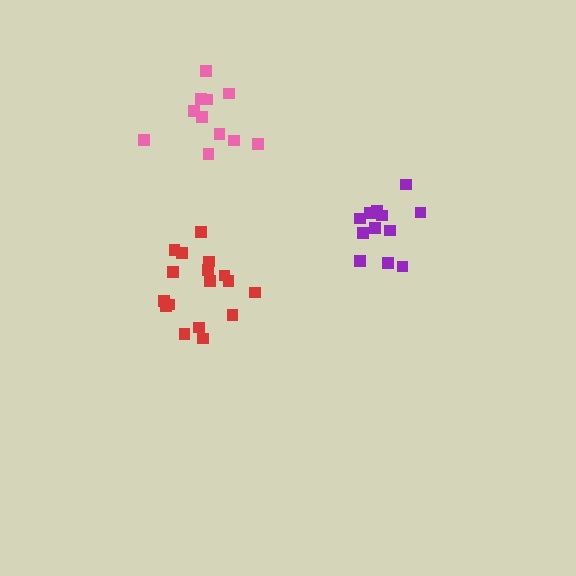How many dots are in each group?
Group 1: 17 dots, Group 2: 12 dots, Group 3: 11 dots (40 total).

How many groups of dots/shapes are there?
There are 3 groups.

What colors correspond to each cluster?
The clusters are colored: red, purple, pink.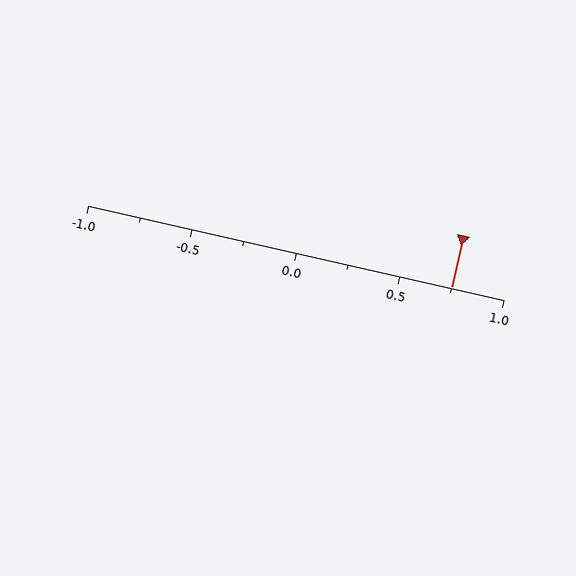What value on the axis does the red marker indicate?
The marker indicates approximately 0.75.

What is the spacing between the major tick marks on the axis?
The major ticks are spaced 0.5 apart.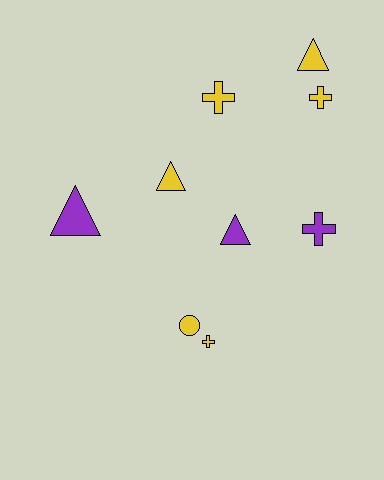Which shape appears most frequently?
Triangle, with 4 objects.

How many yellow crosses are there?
There are 3 yellow crosses.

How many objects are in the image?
There are 9 objects.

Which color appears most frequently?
Yellow, with 6 objects.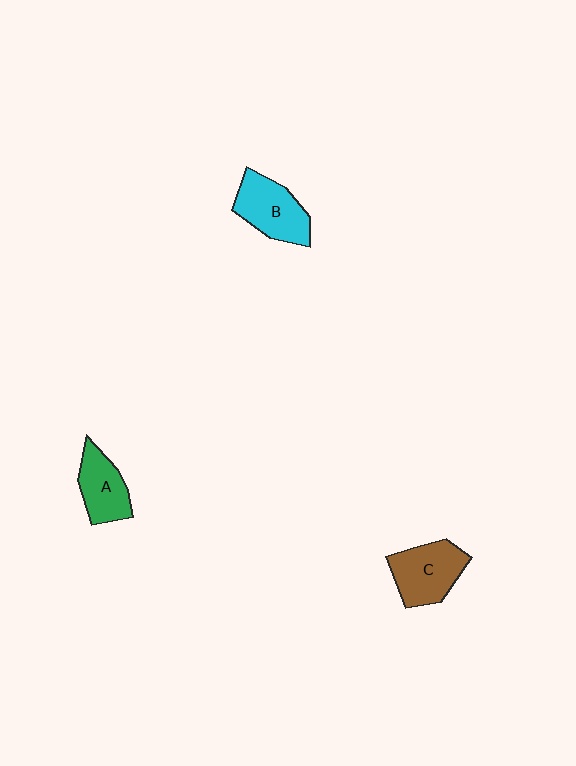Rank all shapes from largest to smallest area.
From largest to smallest: C (brown), B (cyan), A (green).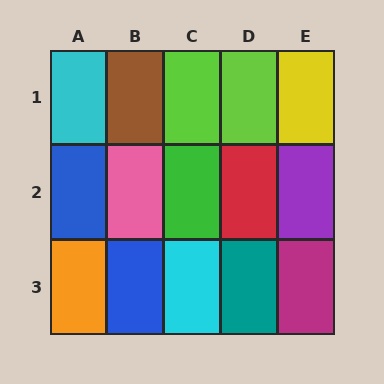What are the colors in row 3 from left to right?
Orange, blue, cyan, teal, magenta.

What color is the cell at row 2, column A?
Blue.